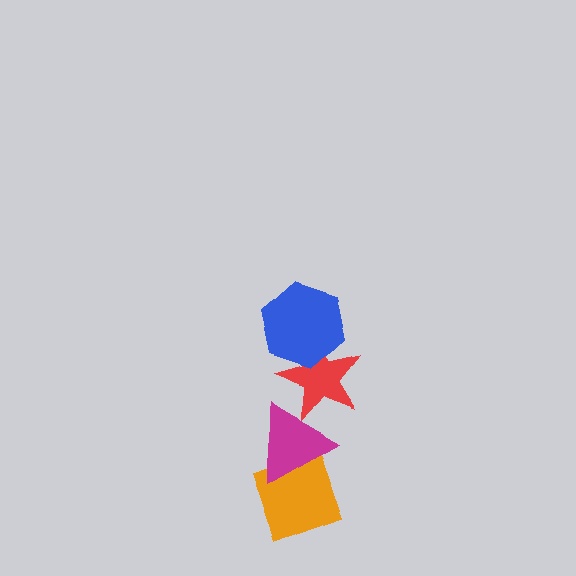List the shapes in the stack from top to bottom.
From top to bottom: the blue hexagon, the red star, the magenta triangle, the orange diamond.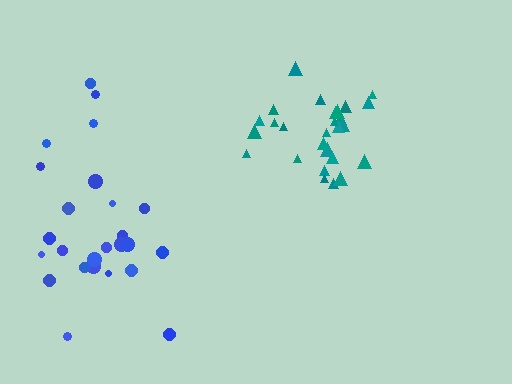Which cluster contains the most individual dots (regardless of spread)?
Teal (27).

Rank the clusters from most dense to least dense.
teal, blue.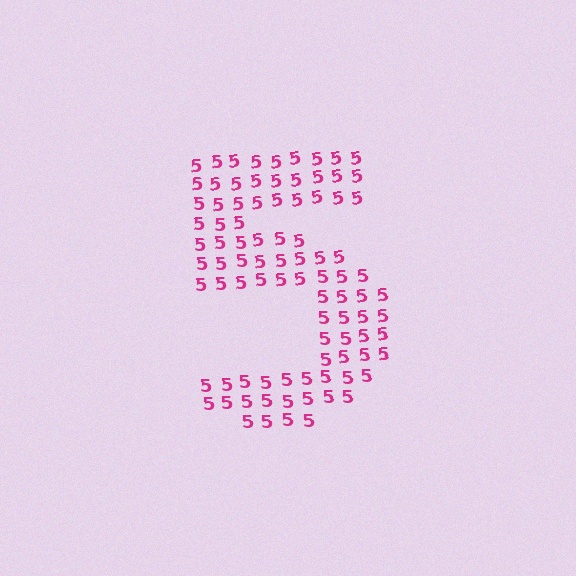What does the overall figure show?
The overall figure shows the digit 5.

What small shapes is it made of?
It is made of small digit 5's.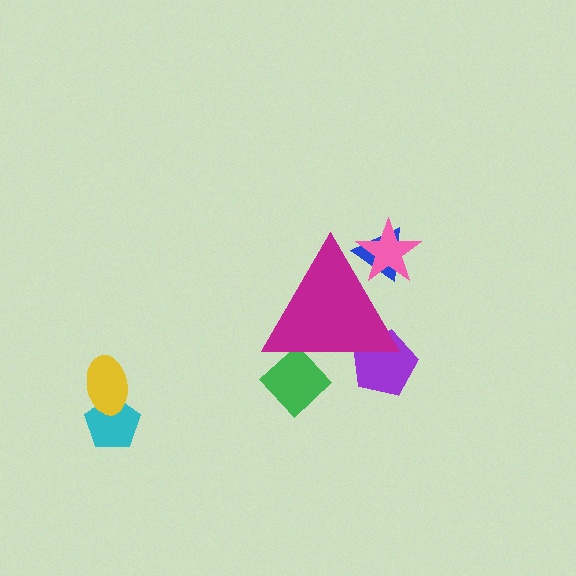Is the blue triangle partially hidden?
Yes, the blue triangle is partially hidden behind the magenta triangle.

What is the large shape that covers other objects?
A magenta triangle.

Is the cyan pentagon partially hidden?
No, the cyan pentagon is fully visible.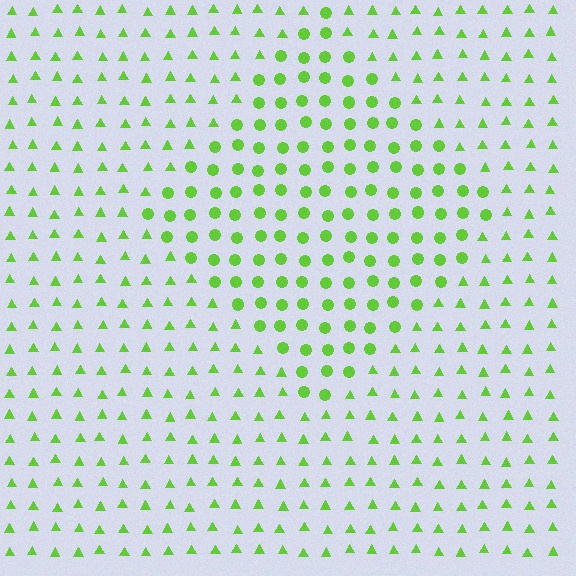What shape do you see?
I see a diamond.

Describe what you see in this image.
The image is filled with small lime elements arranged in a uniform grid. A diamond-shaped region contains circles, while the surrounding area contains triangles. The boundary is defined purely by the change in element shape.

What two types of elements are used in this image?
The image uses circles inside the diamond region and triangles outside it.